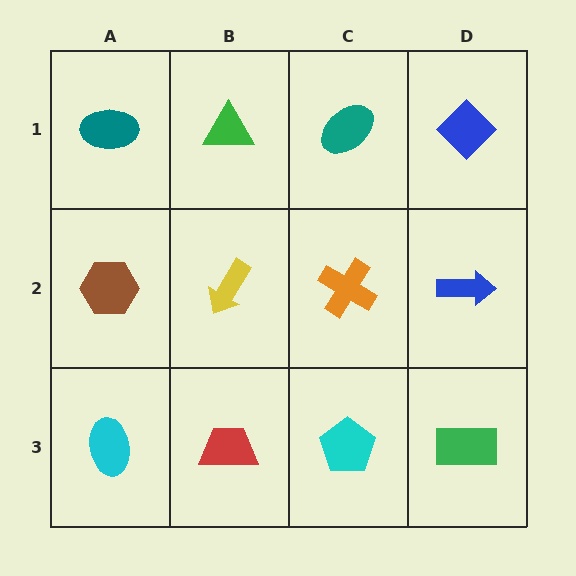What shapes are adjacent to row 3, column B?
A yellow arrow (row 2, column B), a cyan ellipse (row 3, column A), a cyan pentagon (row 3, column C).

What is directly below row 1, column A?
A brown hexagon.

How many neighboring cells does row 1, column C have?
3.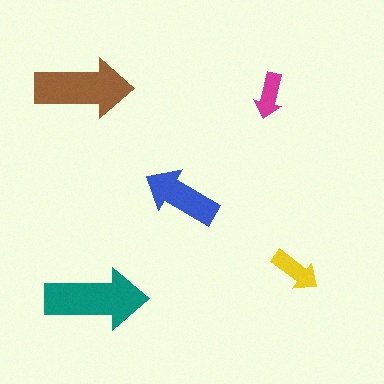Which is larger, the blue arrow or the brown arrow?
The brown one.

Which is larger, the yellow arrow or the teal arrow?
The teal one.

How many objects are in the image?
There are 5 objects in the image.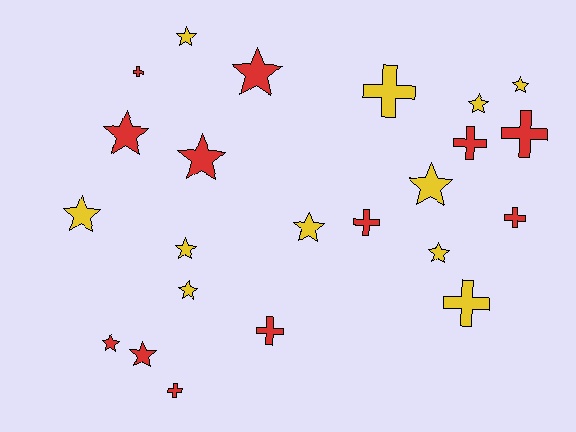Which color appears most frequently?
Red, with 12 objects.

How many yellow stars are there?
There are 9 yellow stars.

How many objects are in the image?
There are 23 objects.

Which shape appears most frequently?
Star, with 14 objects.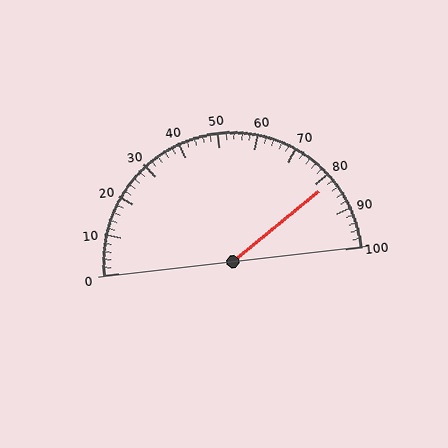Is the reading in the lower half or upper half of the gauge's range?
The reading is in the upper half of the range (0 to 100).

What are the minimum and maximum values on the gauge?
The gauge ranges from 0 to 100.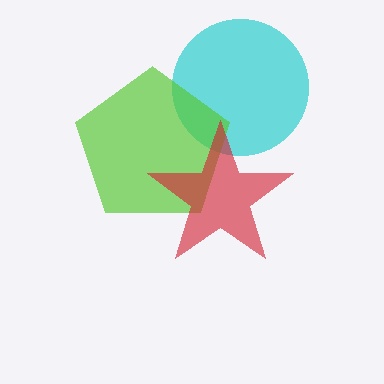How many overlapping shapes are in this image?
There are 3 overlapping shapes in the image.